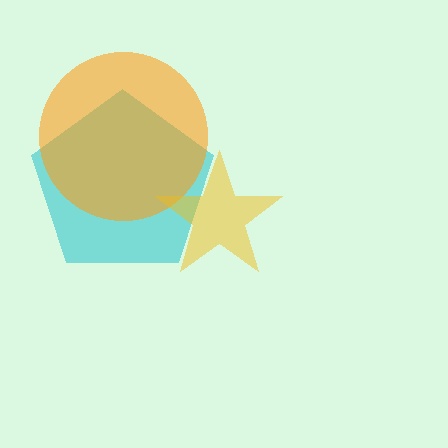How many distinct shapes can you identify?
There are 3 distinct shapes: a cyan pentagon, an orange circle, a yellow star.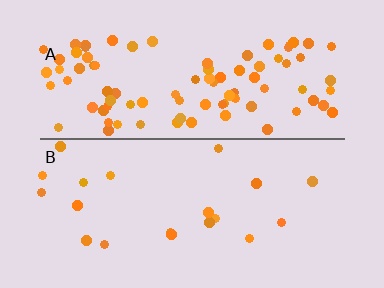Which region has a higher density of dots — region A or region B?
A (the top).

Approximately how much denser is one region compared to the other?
Approximately 4.5× — region A over region B.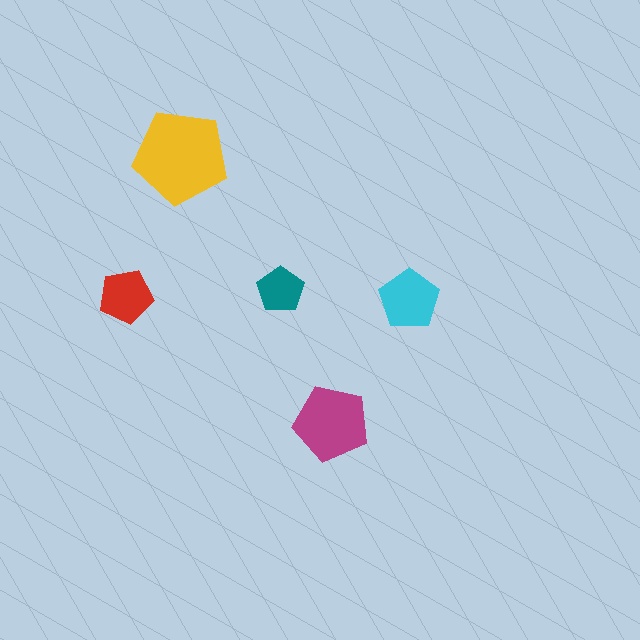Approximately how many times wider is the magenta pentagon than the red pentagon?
About 1.5 times wider.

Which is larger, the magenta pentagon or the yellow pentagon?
The yellow one.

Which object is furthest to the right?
The cyan pentagon is rightmost.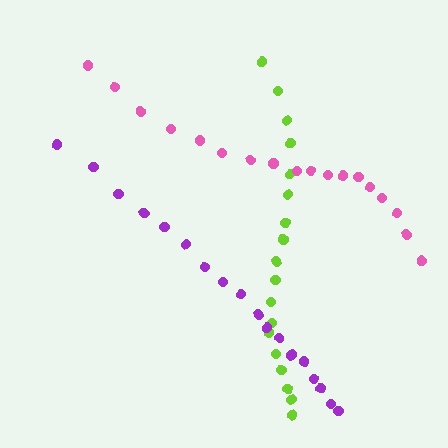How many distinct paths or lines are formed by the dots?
There are 3 distinct paths.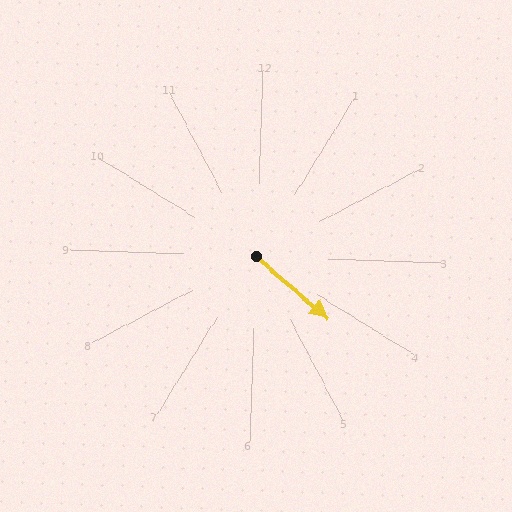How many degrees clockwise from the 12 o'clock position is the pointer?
Approximately 129 degrees.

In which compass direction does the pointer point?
Southeast.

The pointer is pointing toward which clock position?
Roughly 4 o'clock.